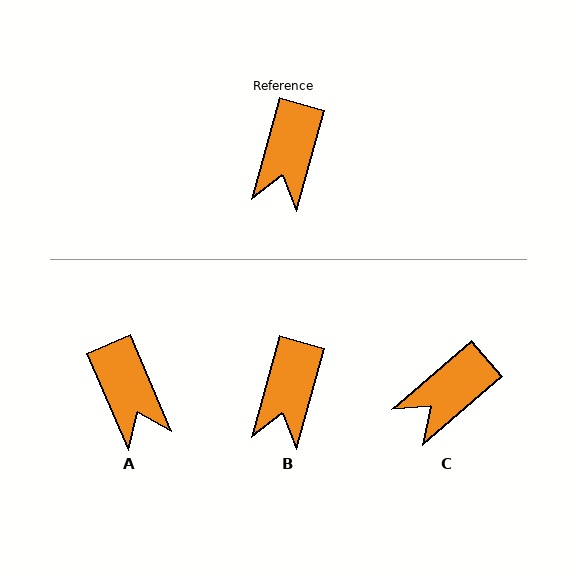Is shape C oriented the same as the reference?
No, it is off by about 34 degrees.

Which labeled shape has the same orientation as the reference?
B.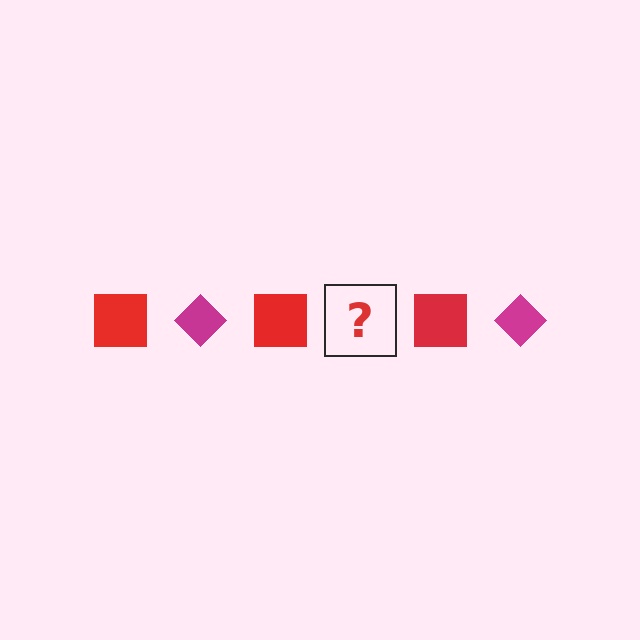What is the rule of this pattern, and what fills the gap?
The rule is that the pattern alternates between red square and magenta diamond. The gap should be filled with a magenta diamond.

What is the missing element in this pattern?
The missing element is a magenta diamond.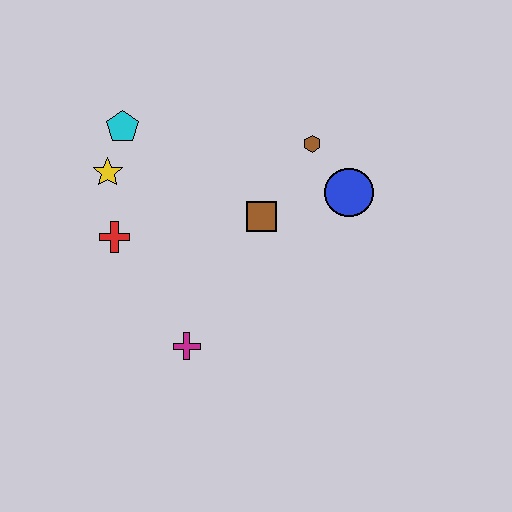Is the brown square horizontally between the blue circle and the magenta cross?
Yes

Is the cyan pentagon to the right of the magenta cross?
No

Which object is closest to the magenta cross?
The red cross is closest to the magenta cross.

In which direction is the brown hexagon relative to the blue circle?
The brown hexagon is above the blue circle.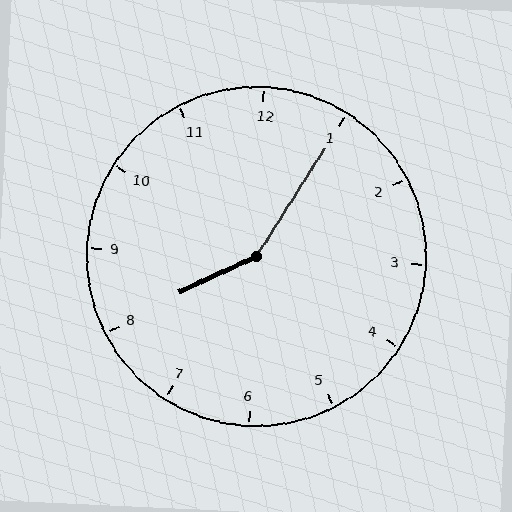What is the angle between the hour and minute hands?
Approximately 148 degrees.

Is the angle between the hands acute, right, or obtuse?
It is obtuse.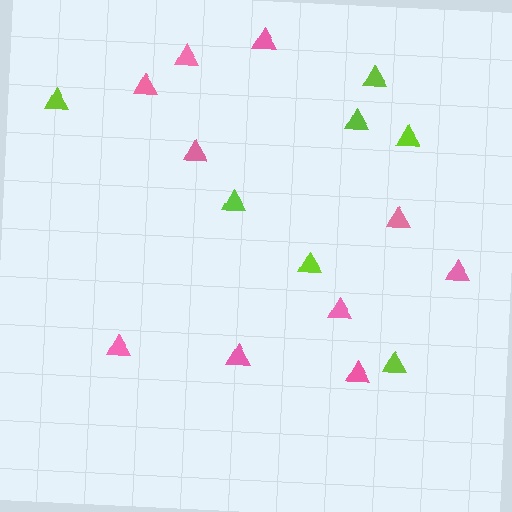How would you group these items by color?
There are 2 groups: one group of lime triangles (7) and one group of pink triangles (10).